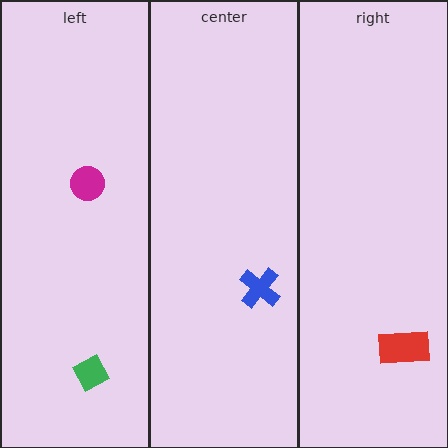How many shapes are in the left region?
2.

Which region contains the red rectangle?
The right region.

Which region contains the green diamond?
The left region.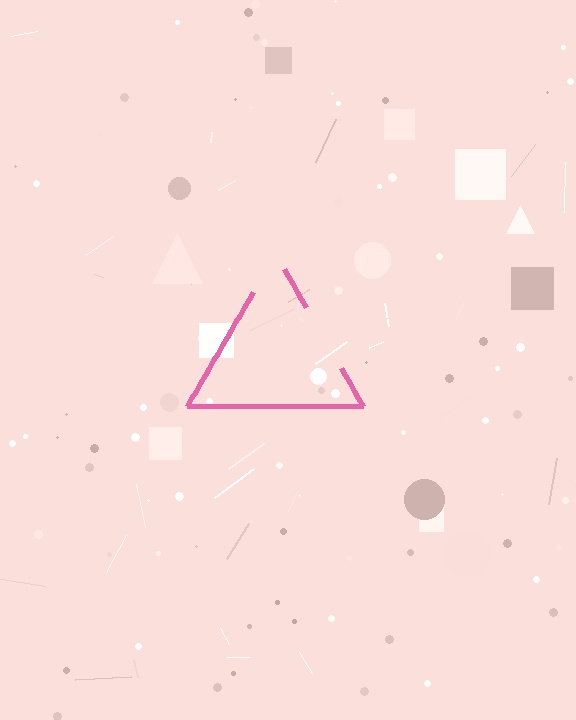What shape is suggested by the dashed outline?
The dashed outline suggests a triangle.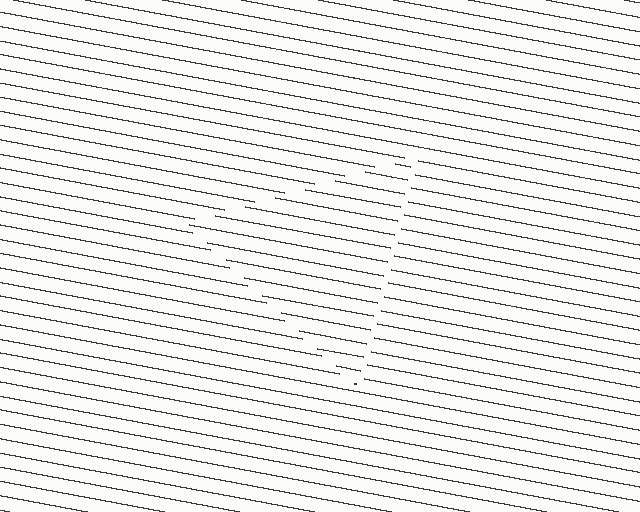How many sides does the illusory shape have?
3 sides — the line-ends trace a triangle.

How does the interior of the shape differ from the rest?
The interior of the shape contains the same grating, shifted by half a period — the contour is defined by the phase discontinuity where line-ends from the inner and outer gratings abut.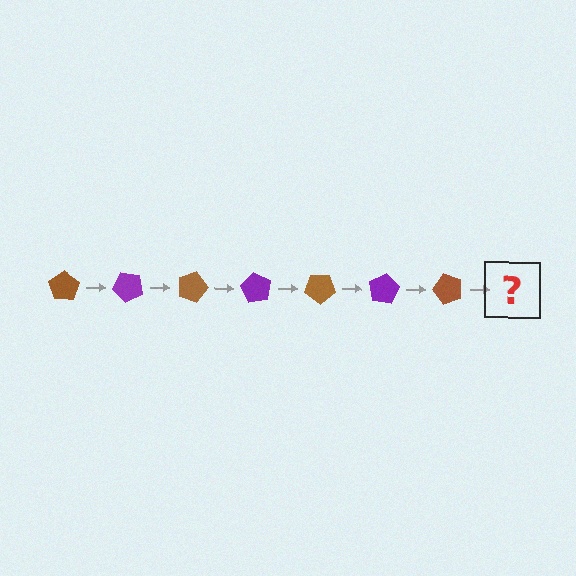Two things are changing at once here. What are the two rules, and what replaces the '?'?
The two rules are that it rotates 45 degrees each step and the color cycles through brown and purple. The '?' should be a purple pentagon, rotated 315 degrees from the start.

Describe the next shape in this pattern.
It should be a purple pentagon, rotated 315 degrees from the start.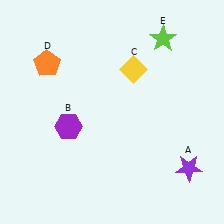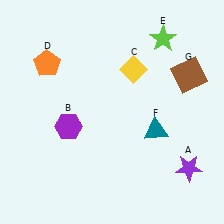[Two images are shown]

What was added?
A teal triangle (F), a brown square (G) were added in Image 2.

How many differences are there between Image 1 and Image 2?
There are 2 differences between the two images.